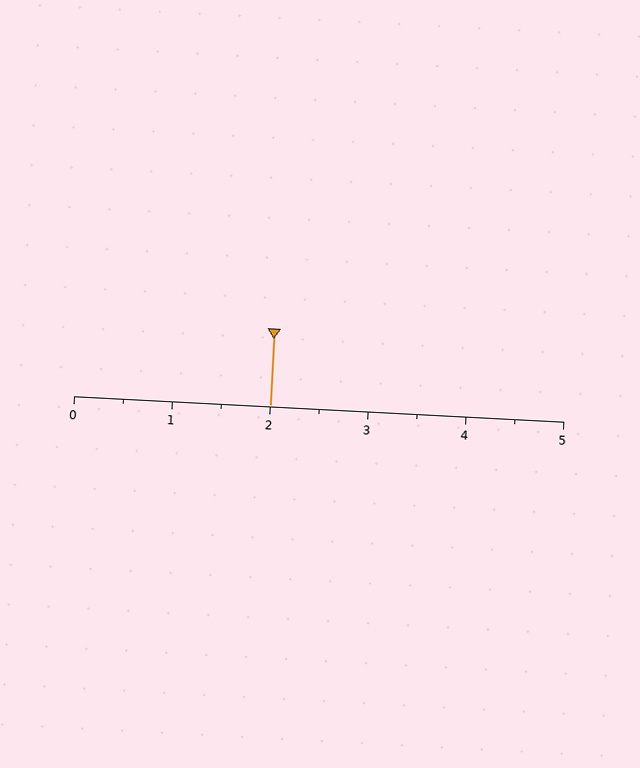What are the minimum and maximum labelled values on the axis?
The axis runs from 0 to 5.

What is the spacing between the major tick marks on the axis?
The major ticks are spaced 1 apart.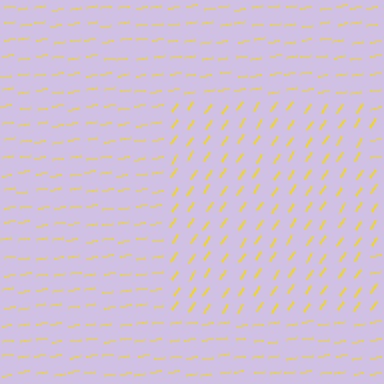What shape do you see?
I see a rectangle.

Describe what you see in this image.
The image is filled with small yellow line segments. A rectangle region in the image has lines oriented differently from the surrounding lines, creating a visible texture boundary.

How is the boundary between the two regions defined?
The boundary is defined purely by a change in line orientation (approximately 45 degrees difference). All lines are the same color and thickness.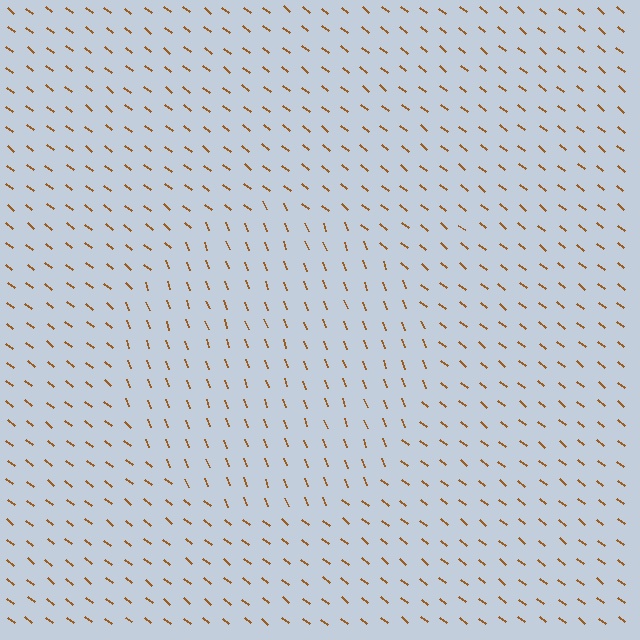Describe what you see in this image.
The image is filled with small brown line segments. A circle region in the image has lines oriented differently from the surrounding lines, creating a visible texture boundary.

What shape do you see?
I see a circle.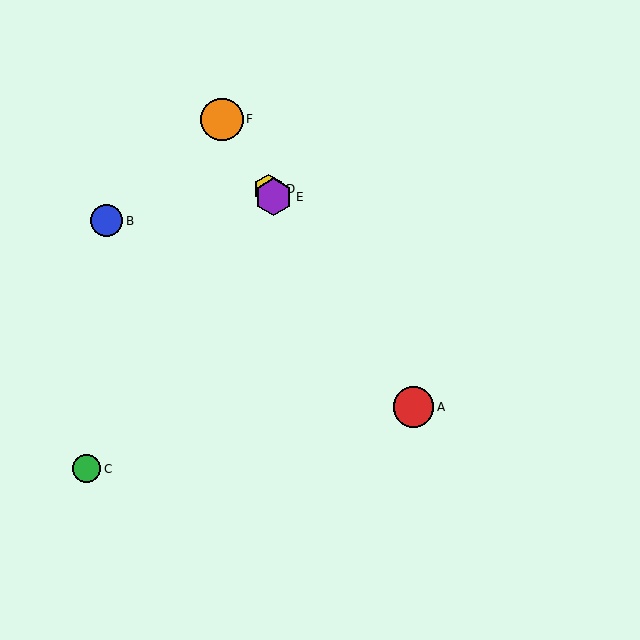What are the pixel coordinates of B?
Object B is at (106, 221).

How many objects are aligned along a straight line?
4 objects (A, D, E, F) are aligned along a straight line.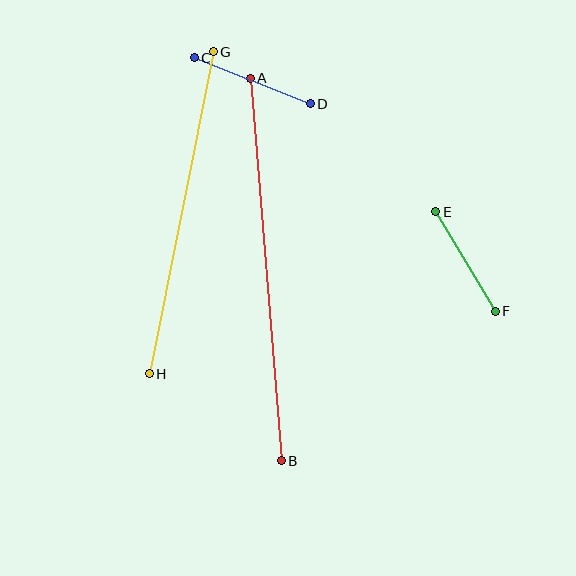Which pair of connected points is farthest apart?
Points A and B are farthest apart.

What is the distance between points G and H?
The distance is approximately 328 pixels.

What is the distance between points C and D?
The distance is approximately 125 pixels.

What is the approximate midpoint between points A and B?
The midpoint is at approximately (266, 269) pixels.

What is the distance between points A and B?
The distance is approximately 384 pixels.